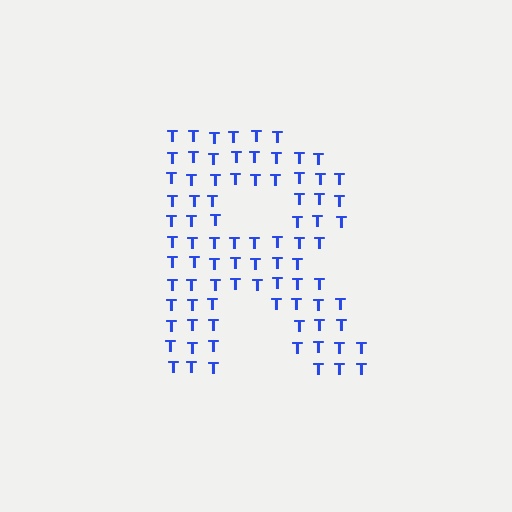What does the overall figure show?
The overall figure shows the letter R.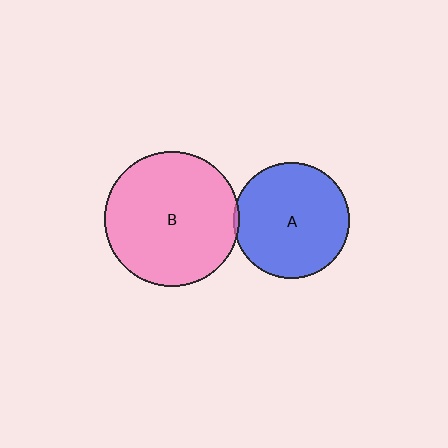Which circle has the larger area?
Circle B (pink).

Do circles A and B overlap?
Yes.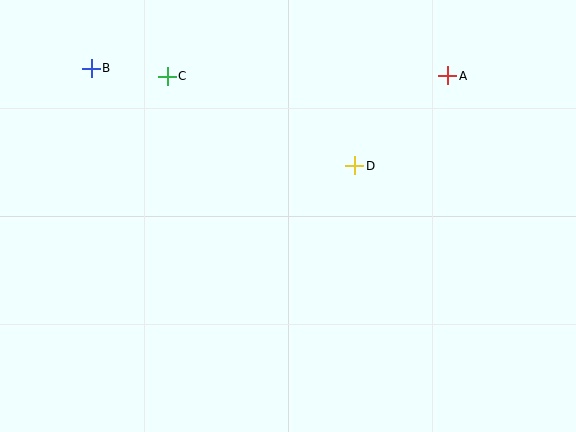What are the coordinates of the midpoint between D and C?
The midpoint between D and C is at (261, 121).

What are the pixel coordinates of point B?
Point B is at (91, 68).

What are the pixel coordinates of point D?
Point D is at (355, 166).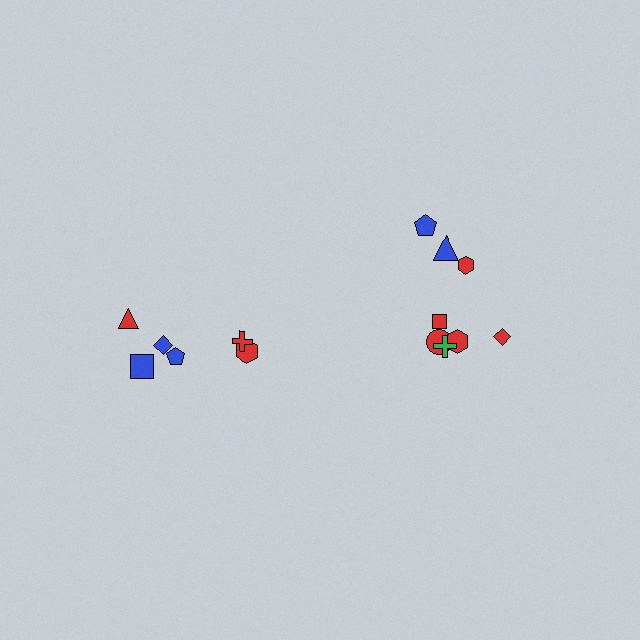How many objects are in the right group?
There are 8 objects.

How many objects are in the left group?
There are 6 objects.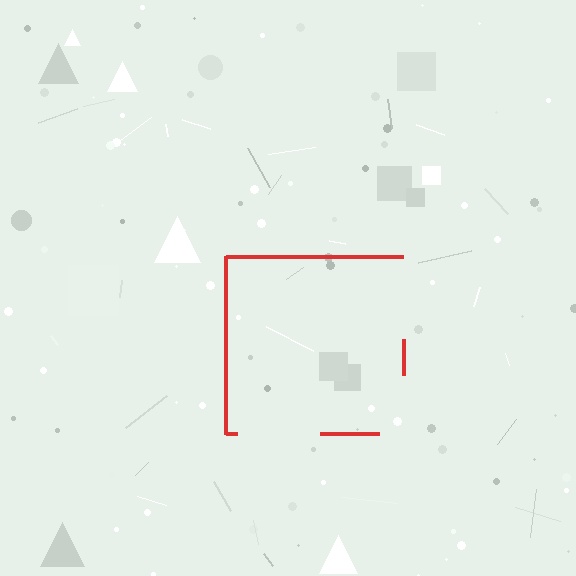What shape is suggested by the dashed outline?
The dashed outline suggests a square.